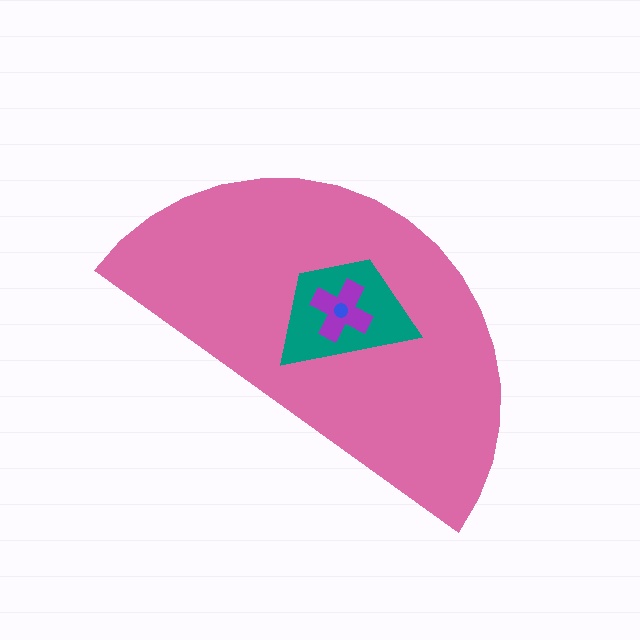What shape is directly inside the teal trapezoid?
The purple cross.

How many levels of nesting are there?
4.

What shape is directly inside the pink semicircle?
The teal trapezoid.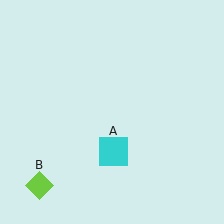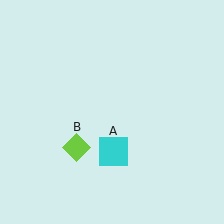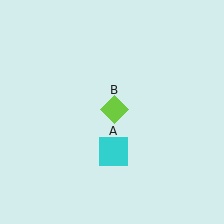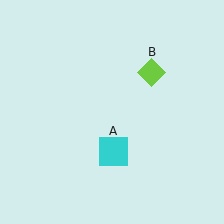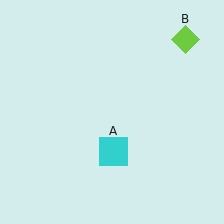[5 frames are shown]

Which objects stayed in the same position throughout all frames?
Cyan square (object A) remained stationary.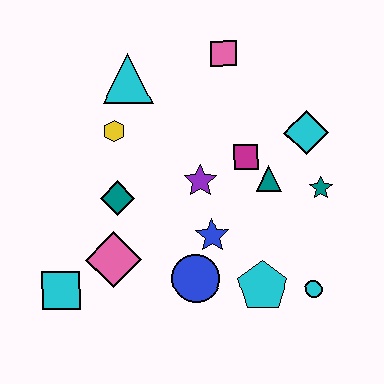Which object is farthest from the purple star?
The cyan square is farthest from the purple star.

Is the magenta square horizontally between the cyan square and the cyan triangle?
No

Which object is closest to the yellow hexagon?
The cyan triangle is closest to the yellow hexagon.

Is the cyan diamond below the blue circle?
No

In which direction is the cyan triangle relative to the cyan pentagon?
The cyan triangle is above the cyan pentagon.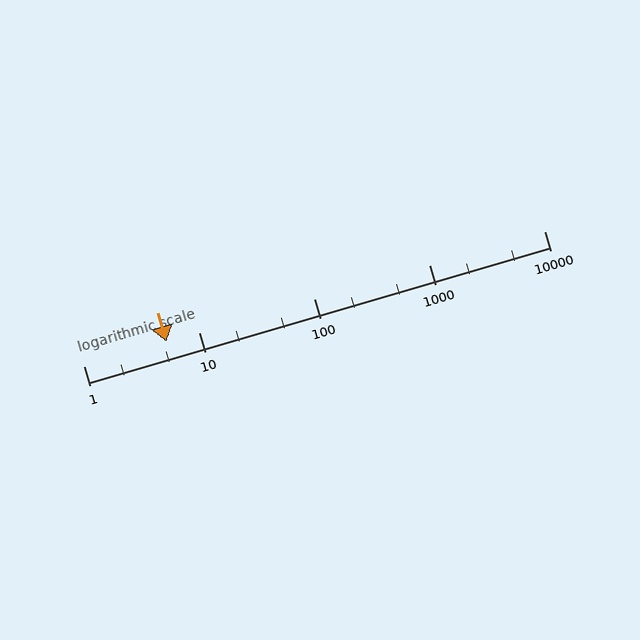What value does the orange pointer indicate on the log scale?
The pointer indicates approximately 5.3.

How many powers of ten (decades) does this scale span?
The scale spans 4 decades, from 1 to 10000.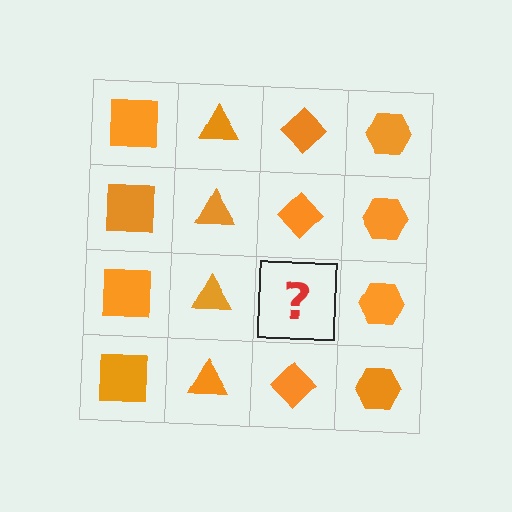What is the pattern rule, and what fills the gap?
The rule is that each column has a consistent shape. The gap should be filled with an orange diamond.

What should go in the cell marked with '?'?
The missing cell should contain an orange diamond.